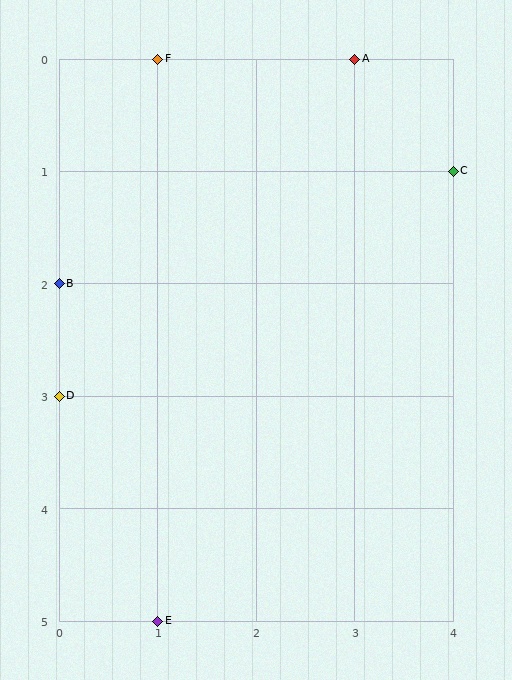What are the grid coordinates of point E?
Point E is at grid coordinates (1, 5).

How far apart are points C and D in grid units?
Points C and D are 4 columns and 2 rows apart (about 4.5 grid units diagonally).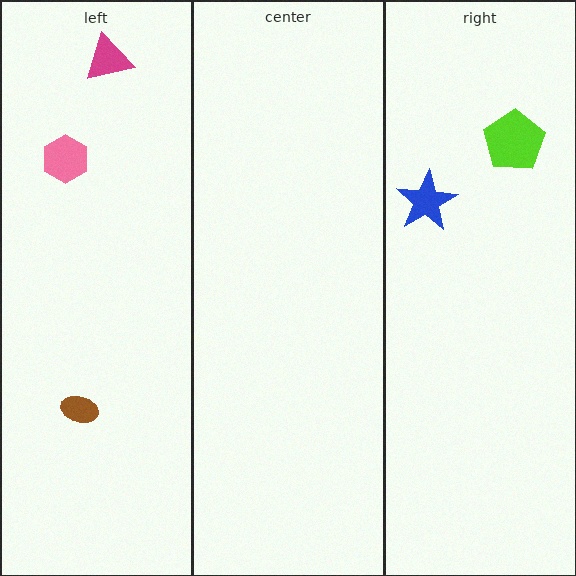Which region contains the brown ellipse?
The left region.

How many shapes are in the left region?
3.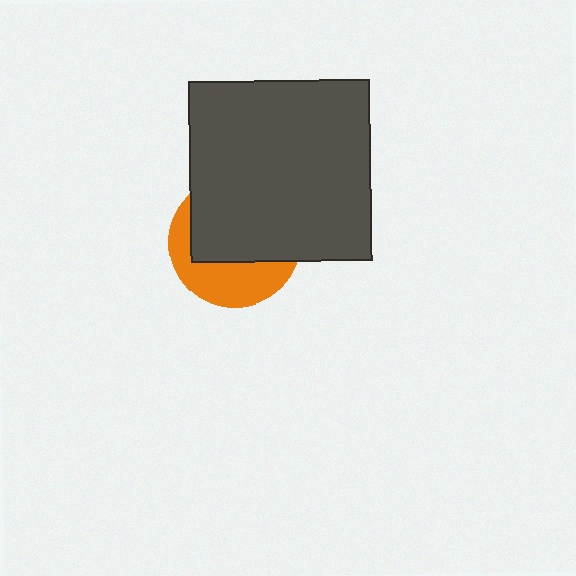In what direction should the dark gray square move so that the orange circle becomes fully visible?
The dark gray square should move up. That is the shortest direction to clear the overlap and leave the orange circle fully visible.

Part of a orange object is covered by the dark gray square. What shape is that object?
It is a circle.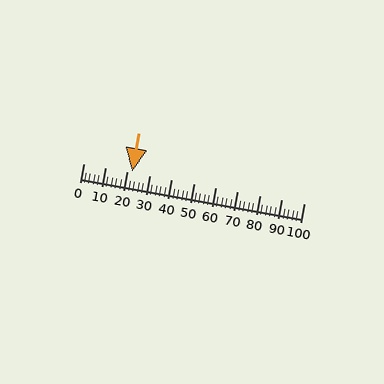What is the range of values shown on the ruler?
The ruler shows values from 0 to 100.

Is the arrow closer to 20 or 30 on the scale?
The arrow is closer to 20.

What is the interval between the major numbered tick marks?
The major tick marks are spaced 10 units apart.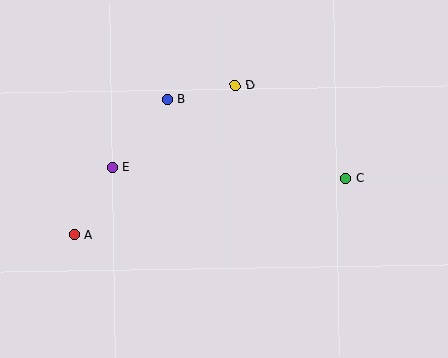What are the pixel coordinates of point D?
Point D is at (235, 85).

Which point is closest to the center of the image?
Point D at (235, 85) is closest to the center.